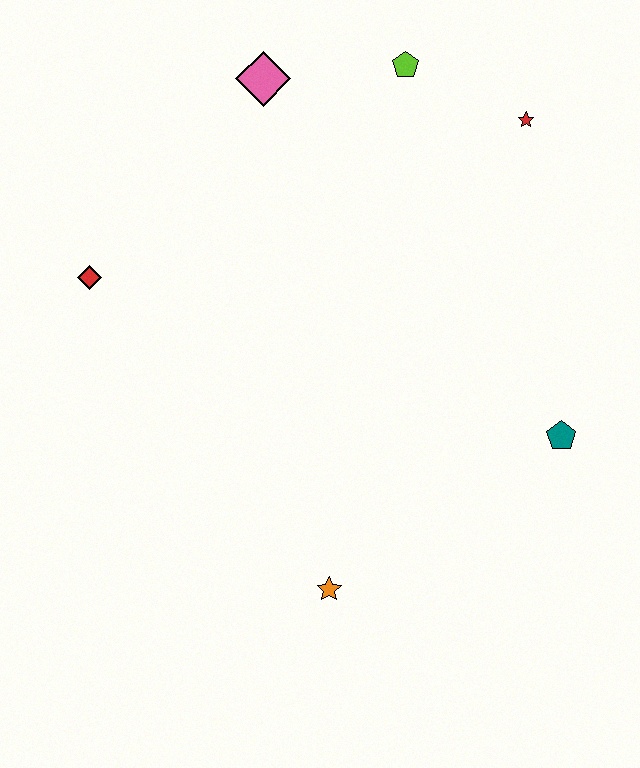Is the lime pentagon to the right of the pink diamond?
Yes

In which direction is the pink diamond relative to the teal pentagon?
The pink diamond is above the teal pentagon.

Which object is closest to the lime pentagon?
The red star is closest to the lime pentagon.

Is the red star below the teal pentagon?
No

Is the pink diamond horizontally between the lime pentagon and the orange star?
No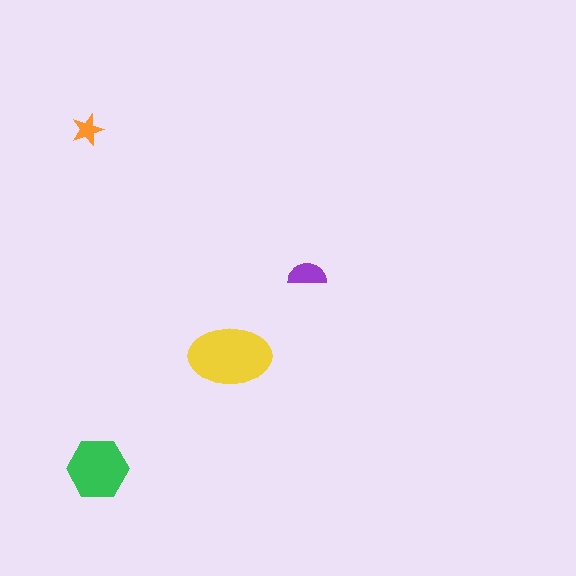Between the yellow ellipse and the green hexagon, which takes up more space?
The yellow ellipse.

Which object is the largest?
The yellow ellipse.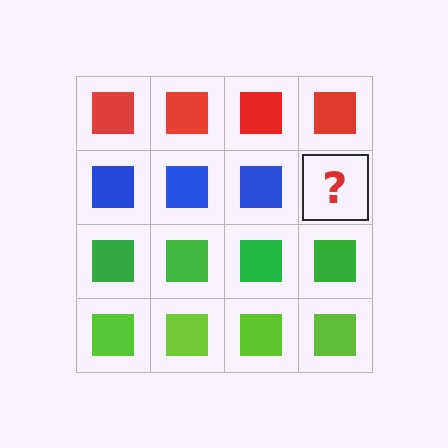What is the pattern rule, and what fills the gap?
The rule is that each row has a consistent color. The gap should be filled with a blue square.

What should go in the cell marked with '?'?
The missing cell should contain a blue square.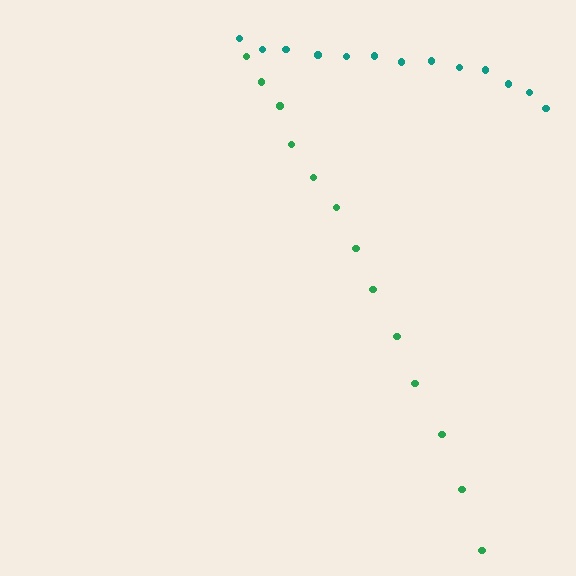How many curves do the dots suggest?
There are 2 distinct paths.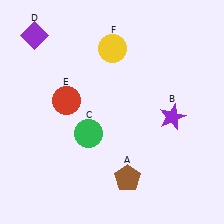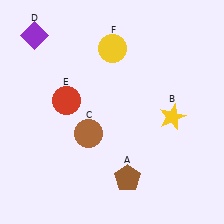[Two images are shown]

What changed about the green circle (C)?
In Image 1, C is green. In Image 2, it changed to brown.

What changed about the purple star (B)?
In Image 1, B is purple. In Image 2, it changed to yellow.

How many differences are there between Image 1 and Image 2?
There are 2 differences between the two images.